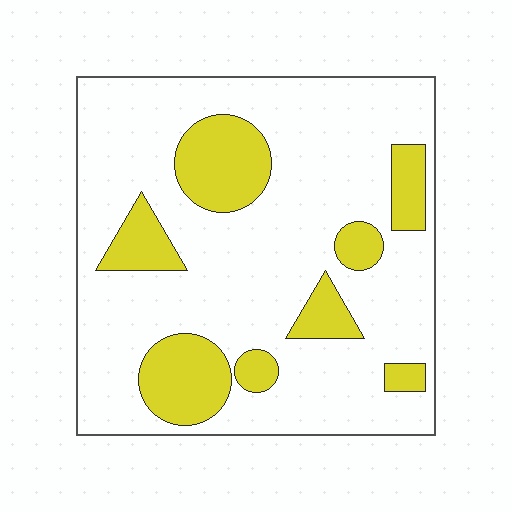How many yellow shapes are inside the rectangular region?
8.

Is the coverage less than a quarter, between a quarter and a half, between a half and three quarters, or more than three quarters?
Less than a quarter.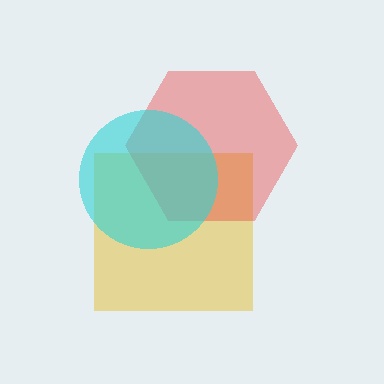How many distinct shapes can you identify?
There are 3 distinct shapes: a yellow square, a red hexagon, a cyan circle.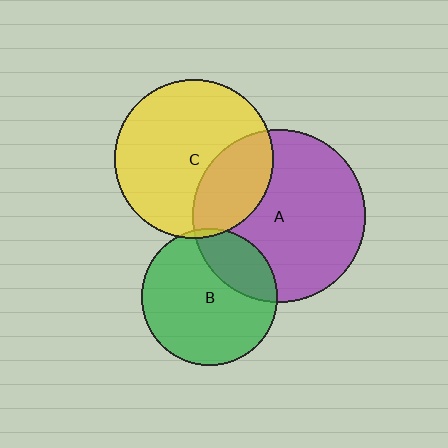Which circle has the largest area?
Circle A (purple).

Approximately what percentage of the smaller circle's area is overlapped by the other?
Approximately 5%.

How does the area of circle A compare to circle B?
Approximately 1.6 times.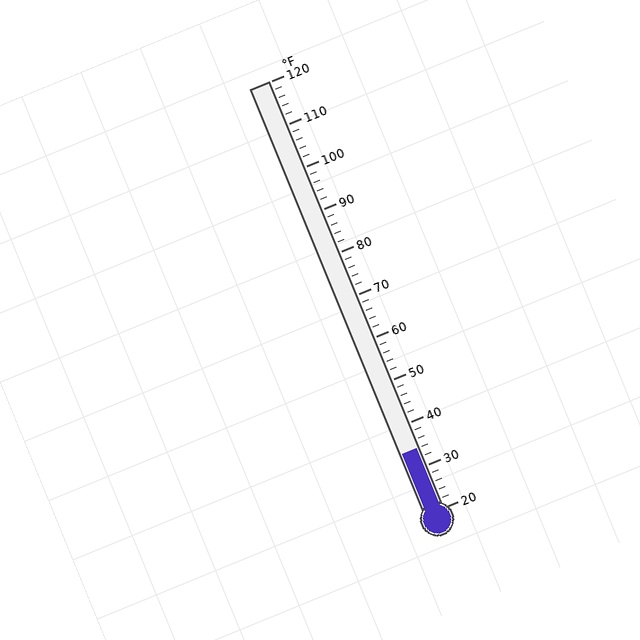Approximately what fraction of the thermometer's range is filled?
The thermometer is filled to approximately 15% of its range.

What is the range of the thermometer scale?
The thermometer scale ranges from 20°F to 120°F.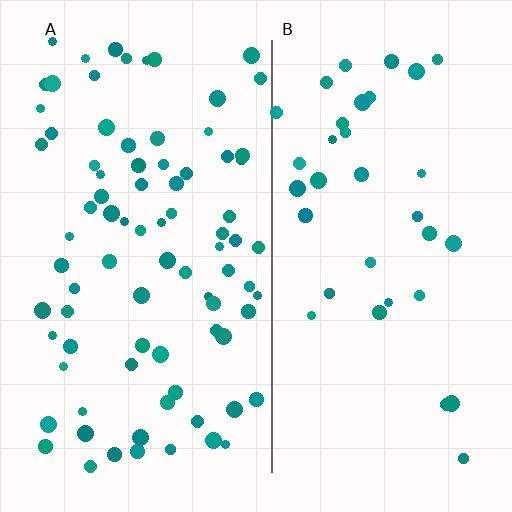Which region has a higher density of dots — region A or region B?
A (the left).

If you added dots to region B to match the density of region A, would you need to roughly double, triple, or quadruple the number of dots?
Approximately double.